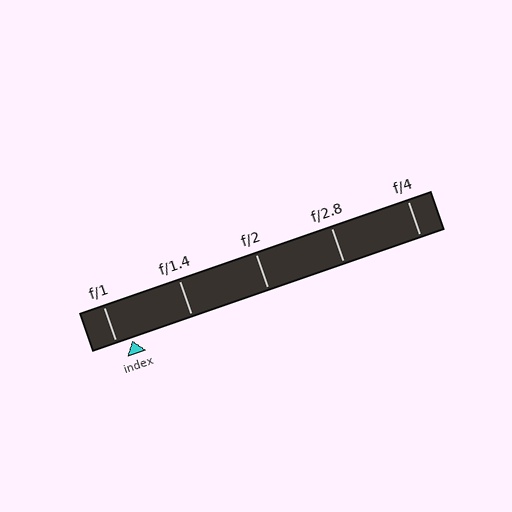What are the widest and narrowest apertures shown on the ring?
The widest aperture shown is f/1 and the narrowest is f/4.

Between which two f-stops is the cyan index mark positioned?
The index mark is between f/1 and f/1.4.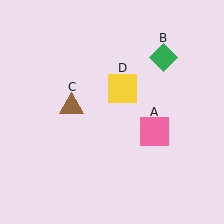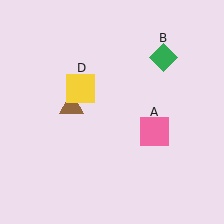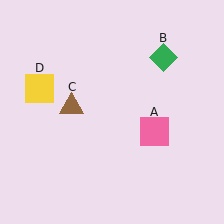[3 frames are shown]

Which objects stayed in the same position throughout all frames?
Pink square (object A) and green diamond (object B) and brown triangle (object C) remained stationary.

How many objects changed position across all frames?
1 object changed position: yellow square (object D).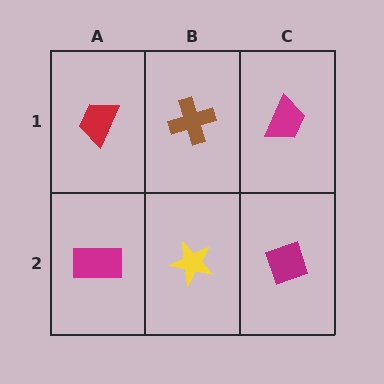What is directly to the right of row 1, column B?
A magenta trapezoid.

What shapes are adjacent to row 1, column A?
A magenta rectangle (row 2, column A), a brown cross (row 1, column B).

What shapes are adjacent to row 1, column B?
A yellow star (row 2, column B), a red trapezoid (row 1, column A), a magenta trapezoid (row 1, column C).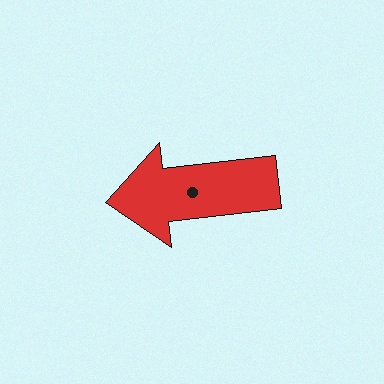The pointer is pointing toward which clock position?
Roughly 9 o'clock.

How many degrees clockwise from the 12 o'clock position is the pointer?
Approximately 263 degrees.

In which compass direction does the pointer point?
West.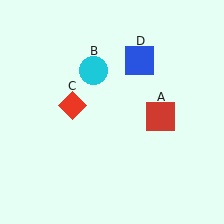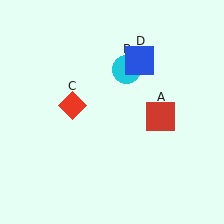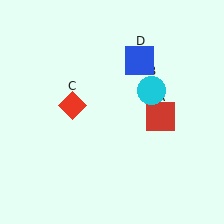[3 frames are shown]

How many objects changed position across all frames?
1 object changed position: cyan circle (object B).